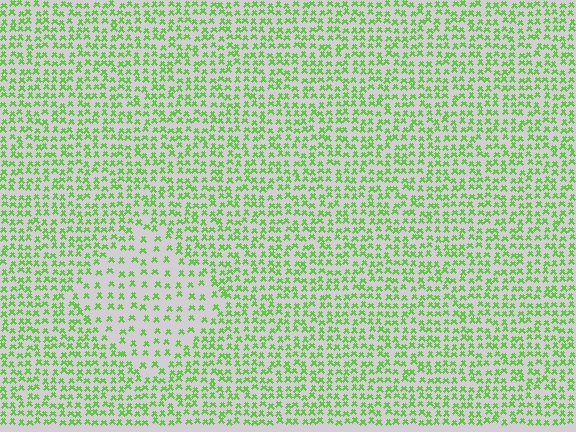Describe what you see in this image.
The image contains small lime elements arranged at two different densities. A diamond-shaped region is visible where the elements are less densely packed than the surrounding area.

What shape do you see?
I see a diamond.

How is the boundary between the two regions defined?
The boundary is defined by a change in element density (approximately 1.9x ratio). All elements are the same color, size, and shape.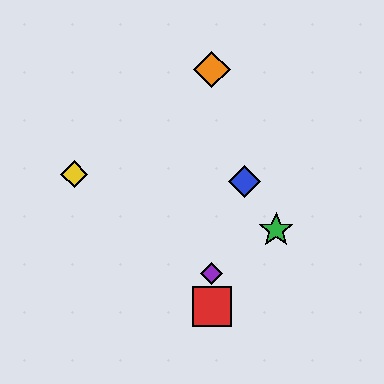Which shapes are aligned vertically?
The red square, the purple diamond, the orange diamond are aligned vertically.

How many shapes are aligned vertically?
3 shapes (the red square, the purple diamond, the orange diamond) are aligned vertically.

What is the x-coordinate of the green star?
The green star is at x≈276.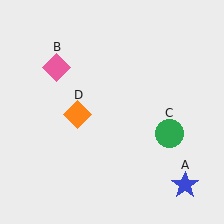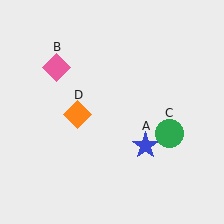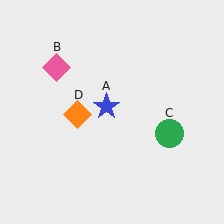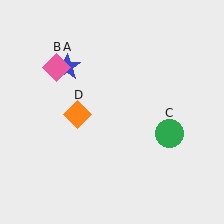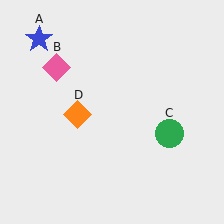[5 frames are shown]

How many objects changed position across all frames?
1 object changed position: blue star (object A).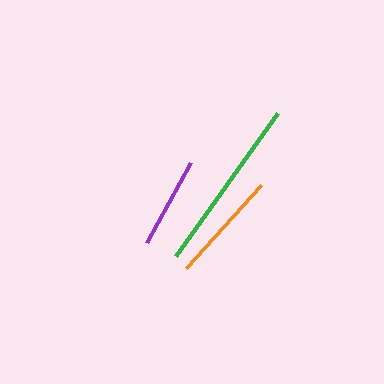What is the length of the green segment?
The green segment is approximately 176 pixels long.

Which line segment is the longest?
The green line is the longest at approximately 176 pixels.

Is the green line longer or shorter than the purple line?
The green line is longer than the purple line.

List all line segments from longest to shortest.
From longest to shortest: green, orange, purple.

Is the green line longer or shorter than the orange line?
The green line is longer than the orange line.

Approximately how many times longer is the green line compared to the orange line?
The green line is approximately 1.6 times the length of the orange line.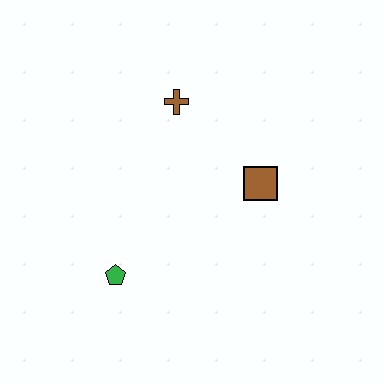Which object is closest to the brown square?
The brown cross is closest to the brown square.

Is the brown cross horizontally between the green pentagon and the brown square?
Yes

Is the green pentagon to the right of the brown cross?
No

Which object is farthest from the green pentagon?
The brown cross is farthest from the green pentagon.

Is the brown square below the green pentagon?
No